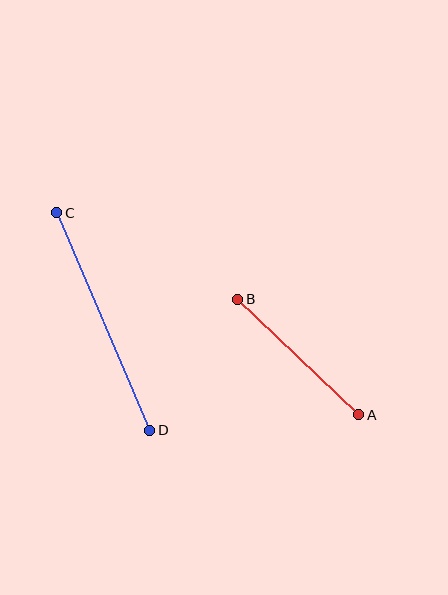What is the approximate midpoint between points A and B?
The midpoint is at approximately (298, 357) pixels.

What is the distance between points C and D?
The distance is approximately 237 pixels.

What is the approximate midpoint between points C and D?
The midpoint is at approximately (103, 322) pixels.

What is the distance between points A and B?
The distance is approximately 167 pixels.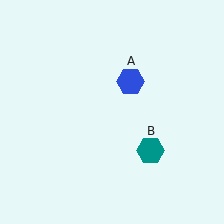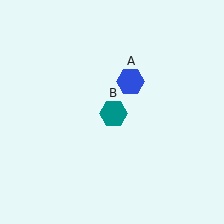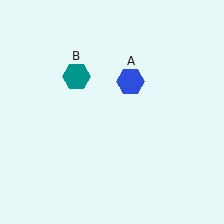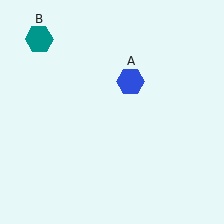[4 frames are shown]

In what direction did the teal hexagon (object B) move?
The teal hexagon (object B) moved up and to the left.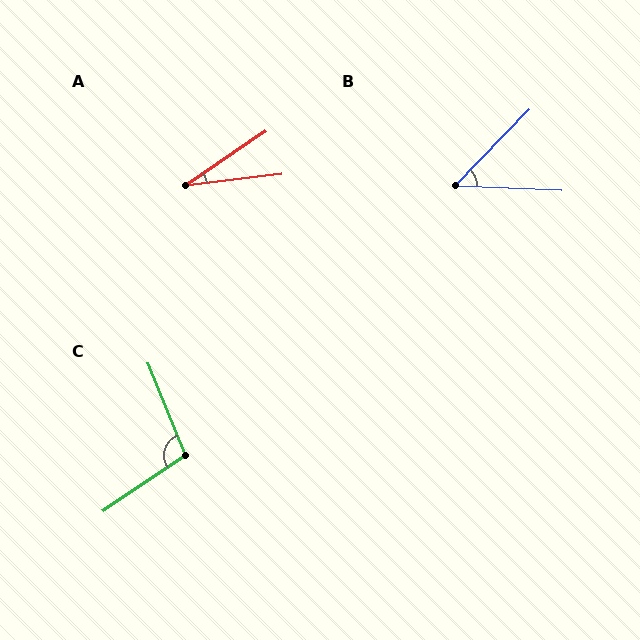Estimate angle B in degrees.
Approximately 48 degrees.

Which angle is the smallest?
A, at approximately 27 degrees.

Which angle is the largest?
C, at approximately 102 degrees.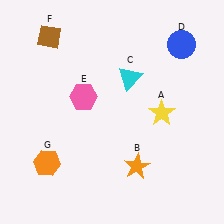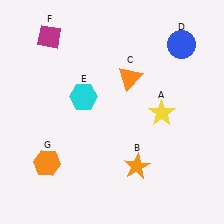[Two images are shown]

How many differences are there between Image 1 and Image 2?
There are 3 differences between the two images.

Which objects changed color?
C changed from cyan to orange. E changed from pink to cyan. F changed from brown to magenta.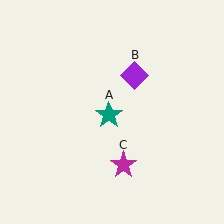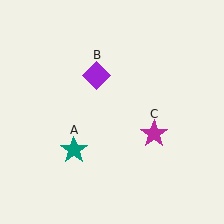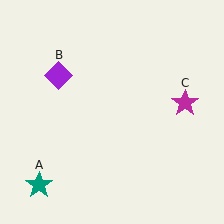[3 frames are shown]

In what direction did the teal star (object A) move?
The teal star (object A) moved down and to the left.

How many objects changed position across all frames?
3 objects changed position: teal star (object A), purple diamond (object B), magenta star (object C).